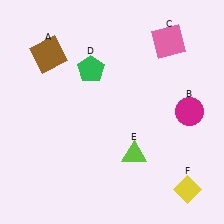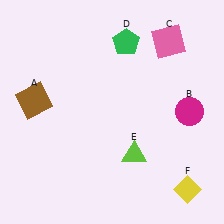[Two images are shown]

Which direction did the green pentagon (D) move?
The green pentagon (D) moved right.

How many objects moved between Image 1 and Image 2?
2 objects moved between the two images.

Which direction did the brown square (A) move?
The brown square (A) moved down.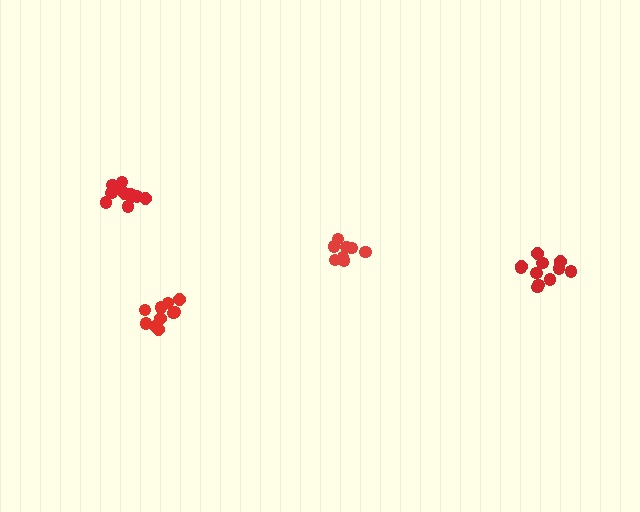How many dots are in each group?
Group 1: 8 dots, Group 2: 11 dots, Group 3: 10 dots, Group 4: 11 dots (40 total).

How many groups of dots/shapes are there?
There are 4 groups.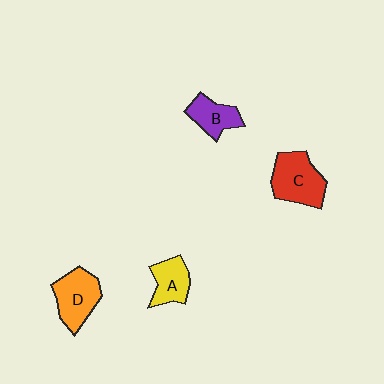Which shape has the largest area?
Shape C (red).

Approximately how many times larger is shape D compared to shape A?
Approximately 1.4 times.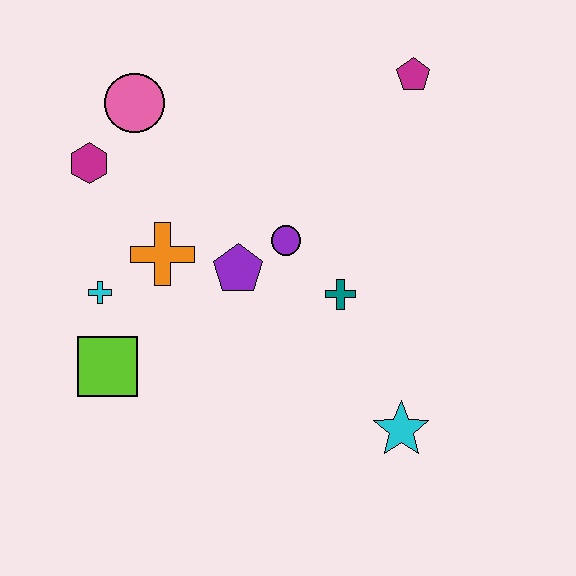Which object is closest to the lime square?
The cyan cross is closest to the lime square.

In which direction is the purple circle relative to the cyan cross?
The purple circle is to the right of the cyan cross.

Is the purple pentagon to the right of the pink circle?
Yes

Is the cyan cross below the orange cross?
Yes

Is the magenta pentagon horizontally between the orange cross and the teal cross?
No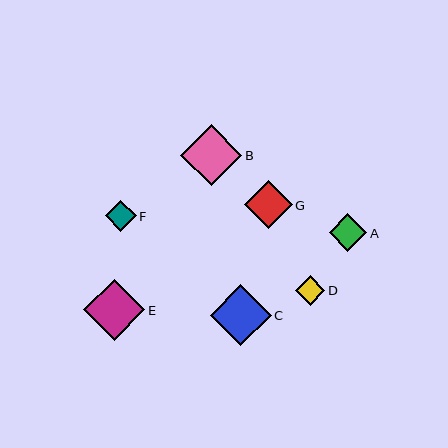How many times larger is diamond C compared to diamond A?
Diamond C is approximately 1.6 times the size of diamond A.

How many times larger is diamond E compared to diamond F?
Diamond E is approximately 2.0 times the size of diamond F.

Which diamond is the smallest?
Diamond D is the smallest with a size of approximately 30 pixels.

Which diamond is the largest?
Diamond B is the largest with a size of approximately 61 pixels.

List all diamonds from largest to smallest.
From largest to smallest: B, C, E, G, A, F, D.